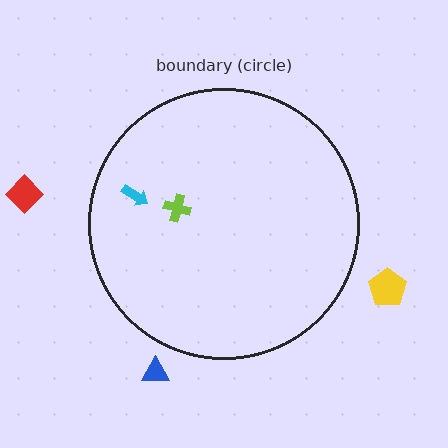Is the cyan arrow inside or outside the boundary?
Inside.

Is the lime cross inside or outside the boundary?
Inside.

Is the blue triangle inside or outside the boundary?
Outside.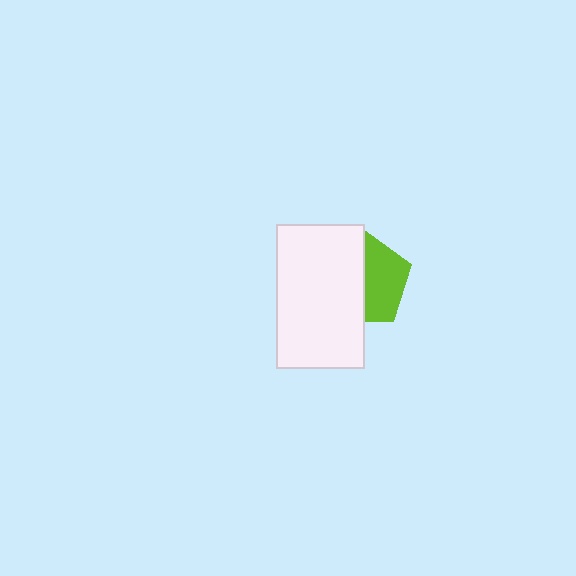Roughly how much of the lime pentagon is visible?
About half of it is visible (roughly 47%).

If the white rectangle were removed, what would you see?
You would see the complete lime pentagon.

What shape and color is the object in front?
The object in front is a white rectangle.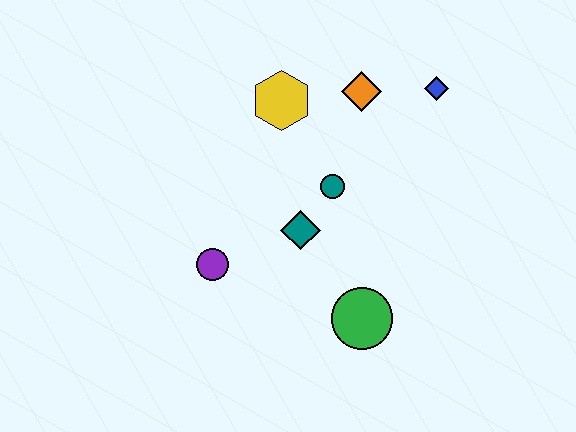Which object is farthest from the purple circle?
The blue diamond is farthest from the purple circle.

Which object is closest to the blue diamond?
The orange diamond is closest to the blue diamond.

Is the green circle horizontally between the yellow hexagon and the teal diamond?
No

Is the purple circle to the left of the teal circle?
Yes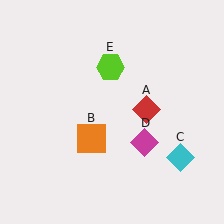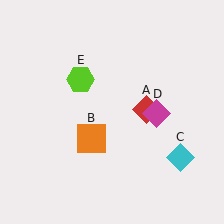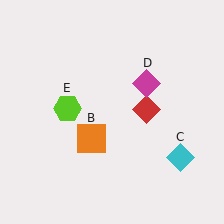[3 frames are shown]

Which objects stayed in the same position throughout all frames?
Red diamond (object A) and orange square (object B) and cyan diamond (object C) remained stationary.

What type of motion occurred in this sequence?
The magenta diamond (object D), lime hexagon (object E) rotated counterclockwise around the center of the scene.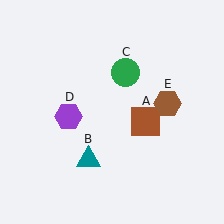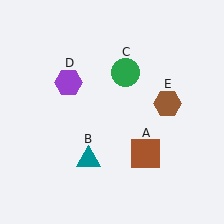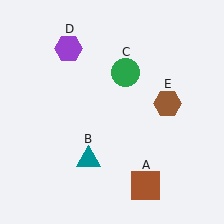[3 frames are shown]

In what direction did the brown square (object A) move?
The brown square (object A) moved down.